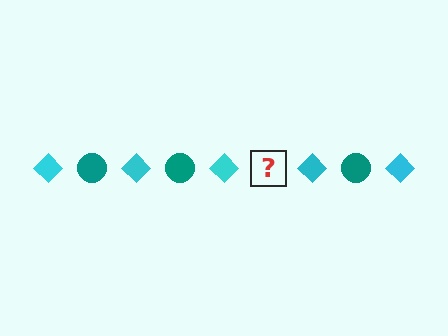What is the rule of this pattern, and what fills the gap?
The rule is that the pattern alternates between cyan diamond and teal circle. The gap should be filled with a teal circle.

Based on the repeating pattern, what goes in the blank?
The blank should be a teal circle.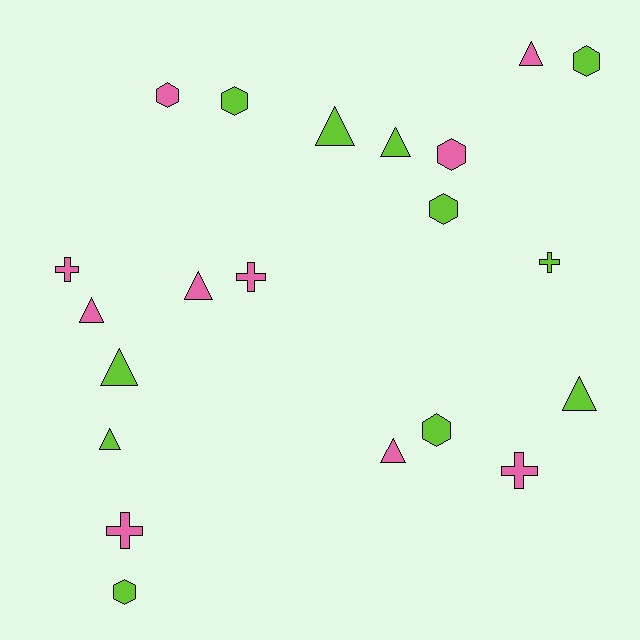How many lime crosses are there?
There is 1 lime cross.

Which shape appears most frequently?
Triangle, with 9 objects.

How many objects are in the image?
There are 21 objects.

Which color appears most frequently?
Lime, with 11 objects.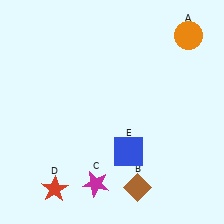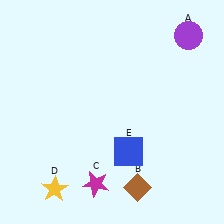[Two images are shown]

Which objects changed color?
A changed from orange to purple. D changed from red to yellow.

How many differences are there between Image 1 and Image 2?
There are 2 differences between the two images.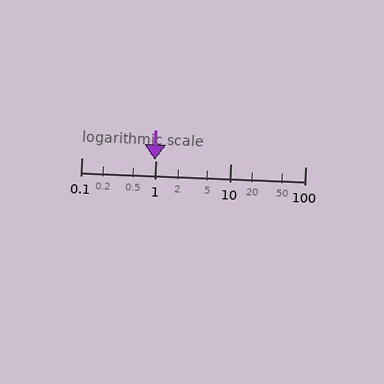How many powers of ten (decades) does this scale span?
The scale spans 3 decades, from 0.1 to 100.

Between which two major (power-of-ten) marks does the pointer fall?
The pointer is between 0.1 and 1.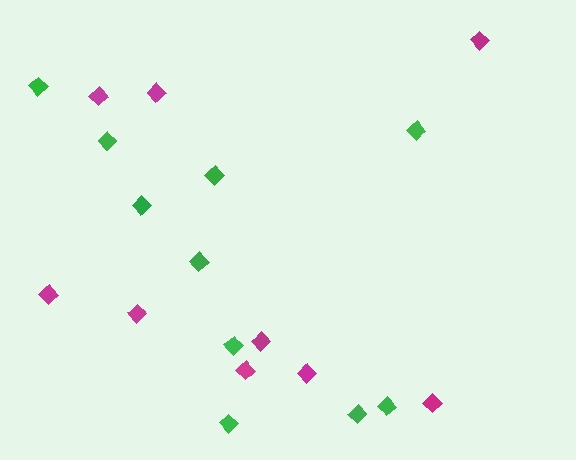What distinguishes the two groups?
There are 2 groups: one group of magenta diamonds (9) and one group of green diamonds (10).